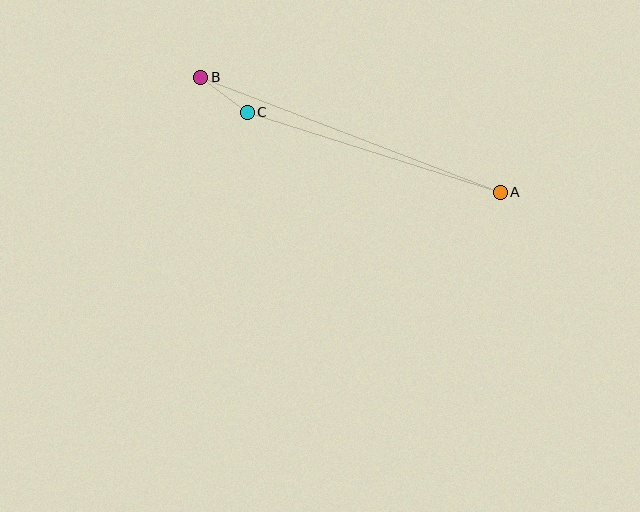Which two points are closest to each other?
Points B and C are closest to each other.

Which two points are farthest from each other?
Points A and B are farthest from each other.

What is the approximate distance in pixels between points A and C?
The distance between A and C is approximately 265 pixels.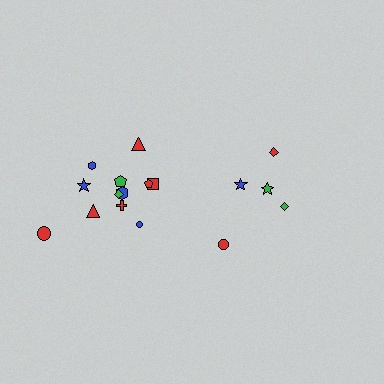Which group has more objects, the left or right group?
The left group.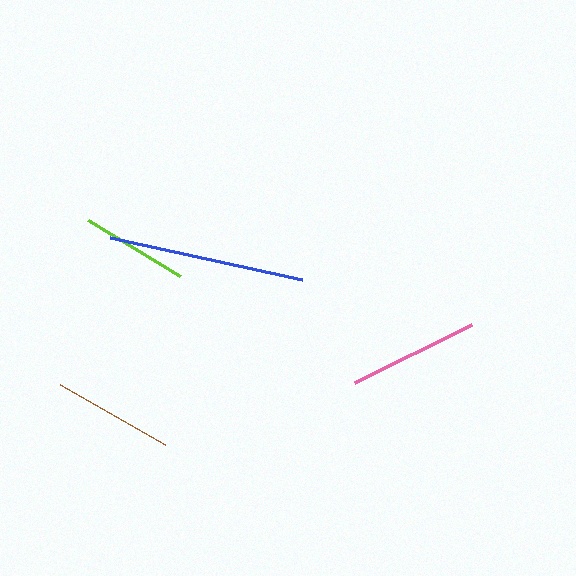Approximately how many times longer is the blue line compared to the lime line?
The blue line is approximately 1.8 times the length of the lime line.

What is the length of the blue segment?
The blue segment is approximately 195 pixels long.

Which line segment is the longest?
The blue line is the longest at approximately 195 pixels.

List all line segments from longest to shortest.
From longest to shortest: blue, pink, brown, lime.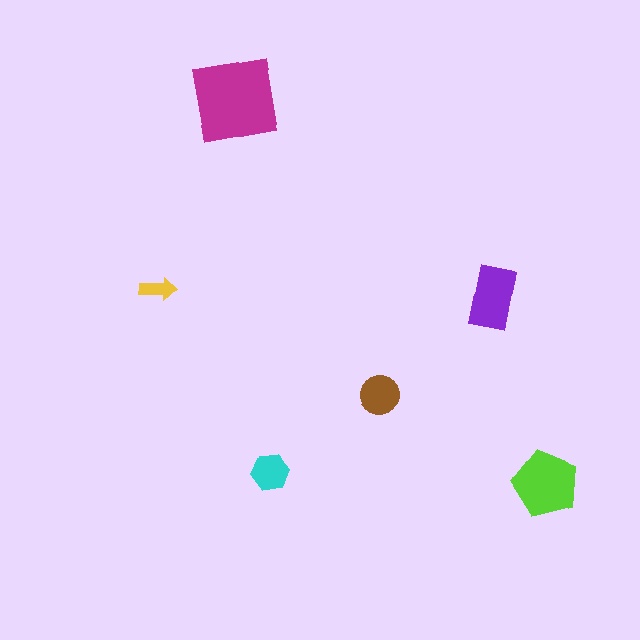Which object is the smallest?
The yellow arrow.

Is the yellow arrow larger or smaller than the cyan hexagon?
Smaller.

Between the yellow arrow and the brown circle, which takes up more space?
The brown circle.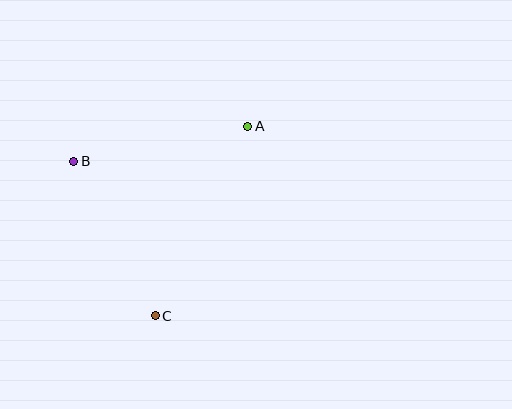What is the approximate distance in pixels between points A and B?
The distance between A and B is approximately 177 pixels.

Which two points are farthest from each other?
Points A and C are farthest from each other.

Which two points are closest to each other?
Points B and C are closest to each other.